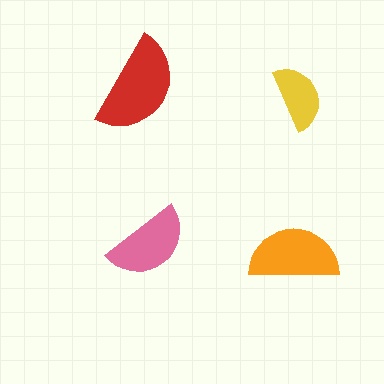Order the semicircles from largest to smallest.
the red one, the orange one, the pink one, the yellow one.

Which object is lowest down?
The orange semicircle is bottommost.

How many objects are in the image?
There are 4 objects in the image.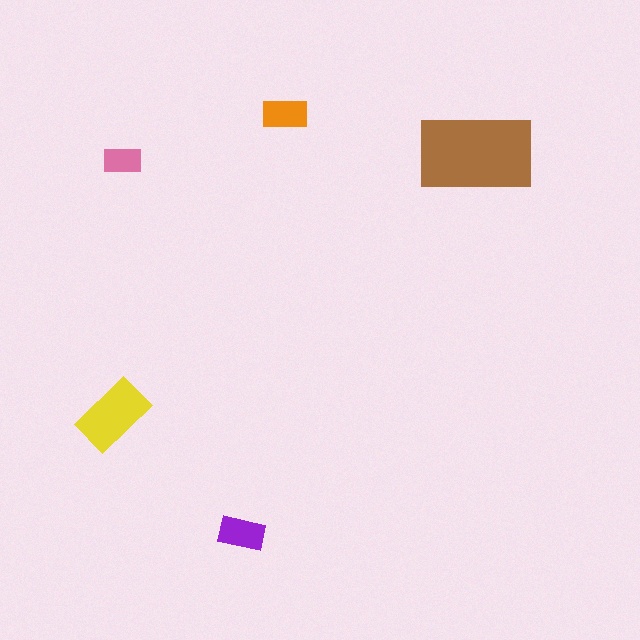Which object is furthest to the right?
The brown rectangle is rightmost.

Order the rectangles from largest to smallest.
the brown one, the yellow one, the purple one, the orange one, the pink one.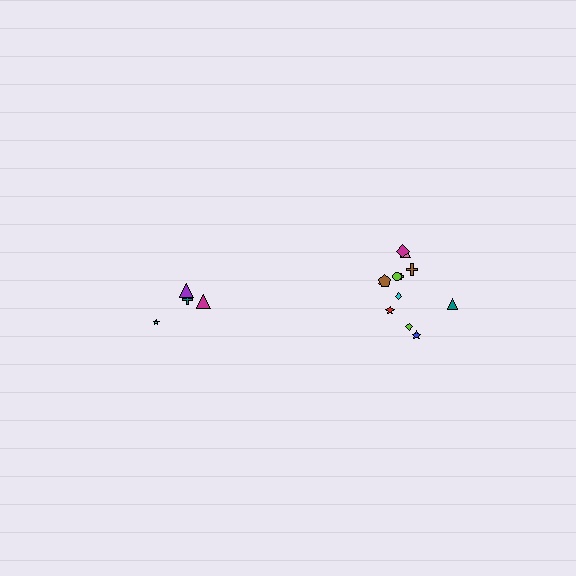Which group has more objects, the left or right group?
The right group.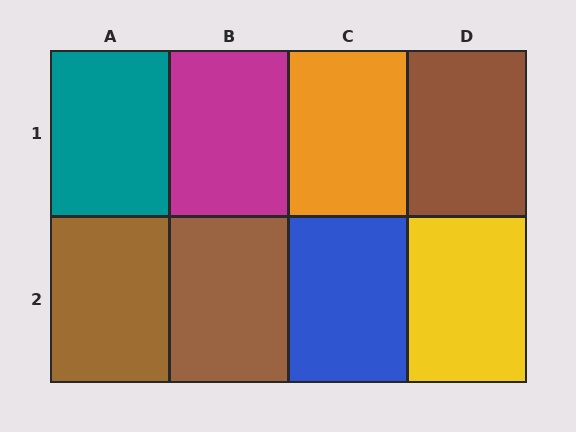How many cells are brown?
3 cells are brown.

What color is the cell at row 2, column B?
Brown.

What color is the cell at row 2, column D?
Yellow.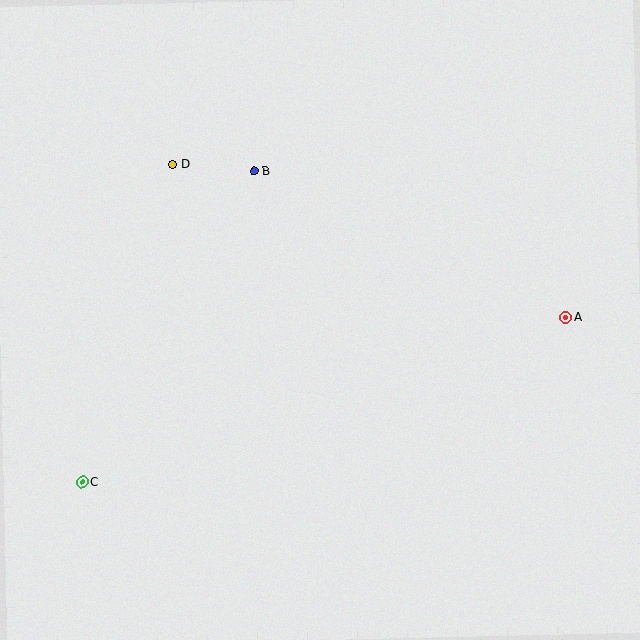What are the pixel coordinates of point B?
Point B is at (254, 171).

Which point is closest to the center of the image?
Point B at (254, 171) is closest to the center.